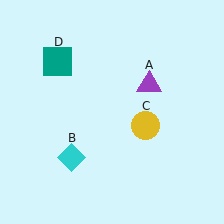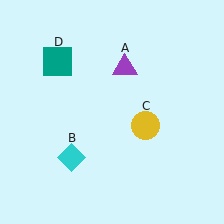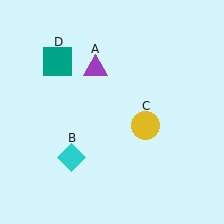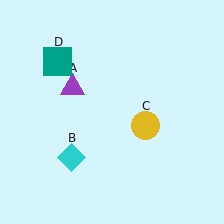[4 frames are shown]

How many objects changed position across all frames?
1 object changed position: purple triangle (object A).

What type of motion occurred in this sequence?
The purple triangle (object A) rotated counterclockwise around the center of the scene.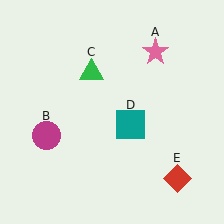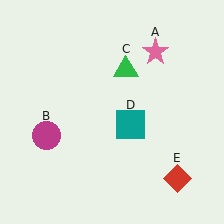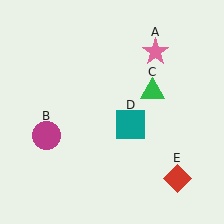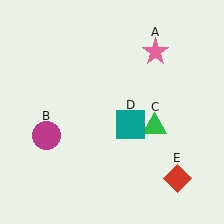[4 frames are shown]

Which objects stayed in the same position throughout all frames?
Pink star (object A) and magenta circle (object B) and teal square (object D) and red diamond (object E) remained stationary.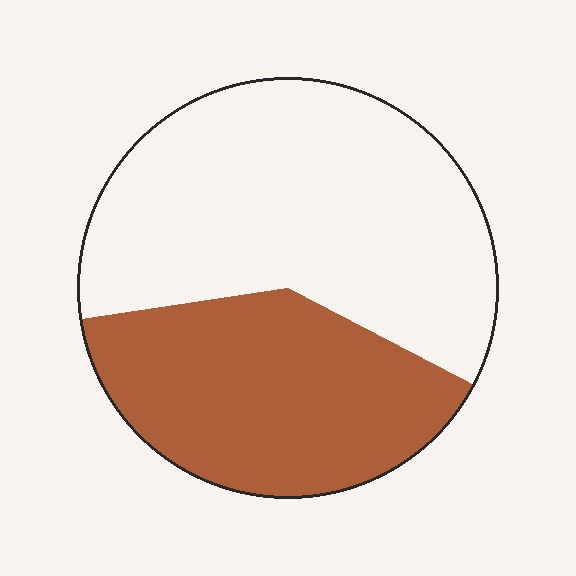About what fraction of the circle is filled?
About two fifths (2/5).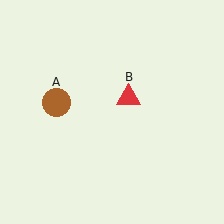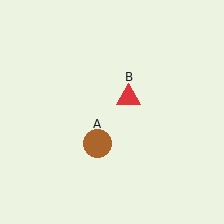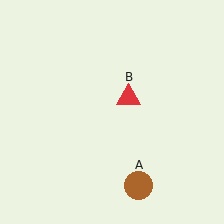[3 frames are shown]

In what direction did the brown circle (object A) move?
The brown circle (object A) moved down and to the right.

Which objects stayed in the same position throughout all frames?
Red triangle (object B) remained stationary.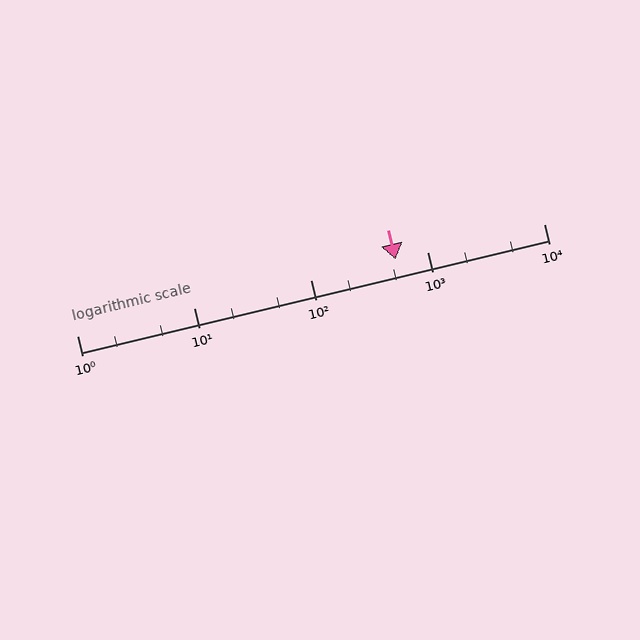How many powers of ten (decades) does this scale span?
The scale spans 4 decades, from 1 to 10000.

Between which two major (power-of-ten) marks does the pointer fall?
The pointer is between 100 and 1000.